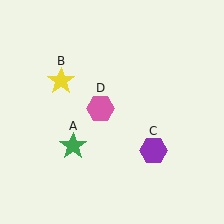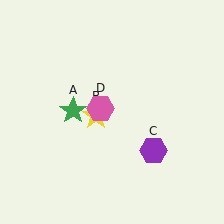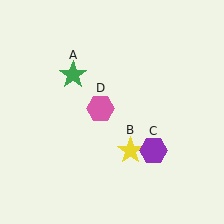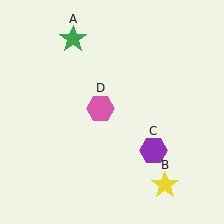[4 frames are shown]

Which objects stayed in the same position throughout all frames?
Purple hexagon (object C) and pink hexagon (object D) remained stationary.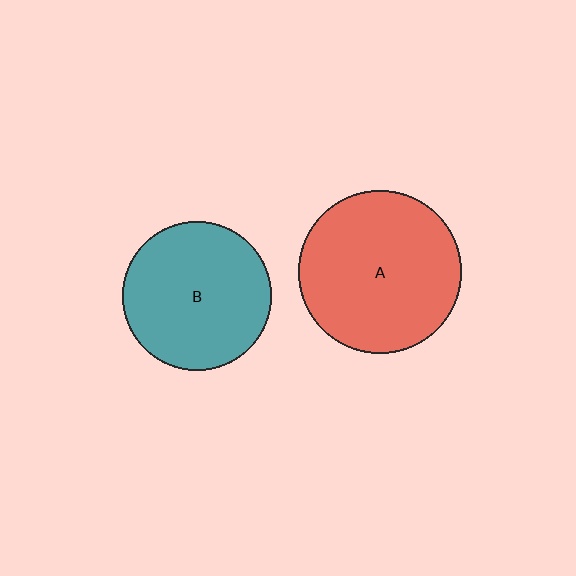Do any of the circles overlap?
No, none of the circles overlap.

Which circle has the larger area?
Circle A (red).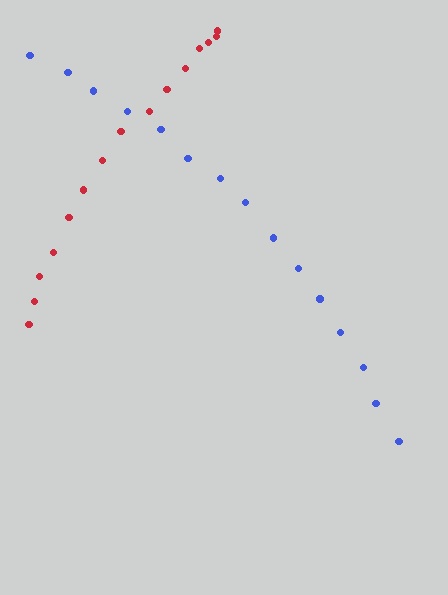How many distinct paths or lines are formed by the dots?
There are 2 distinct paths.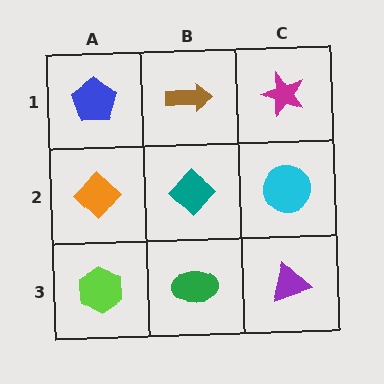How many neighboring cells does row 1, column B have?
3.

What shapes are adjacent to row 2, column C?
A magenta star (row 1, column C), a purple triangle (row 3, column C), a teal diamond (row 2, column B).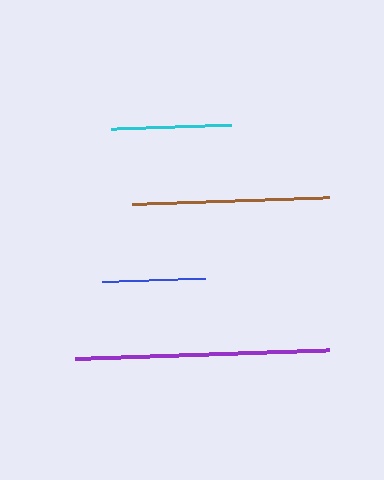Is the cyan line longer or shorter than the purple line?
The purple line is longer than the cyan line.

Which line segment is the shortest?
The blue line is the shortest at approximately 103 pixels.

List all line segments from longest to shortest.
From longest to shortest: purple, brown, cyan, blue.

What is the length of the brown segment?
The brown segment is approximately 197 pixels long.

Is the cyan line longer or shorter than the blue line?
The cyan line is longer than the blue line.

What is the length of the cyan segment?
The cyan segment is approximately 121 pixels long.